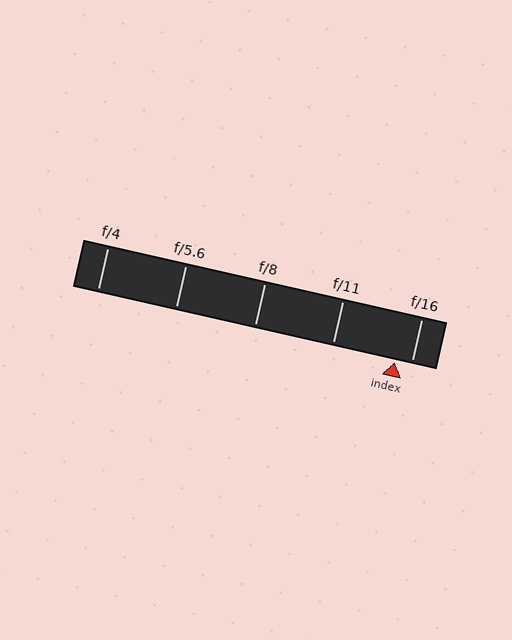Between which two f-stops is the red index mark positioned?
The index mark is between f/11 and f/16.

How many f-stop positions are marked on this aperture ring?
There are 5 f-stop positions marked.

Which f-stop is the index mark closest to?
The index mark is closest to f/16.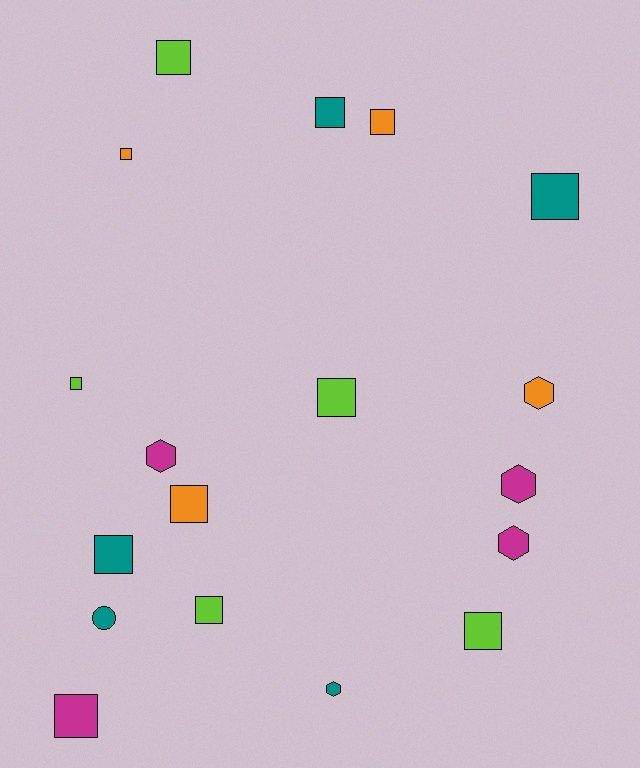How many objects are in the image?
There are 18 objects.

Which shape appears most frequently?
Square, with 12 objects.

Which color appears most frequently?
Teal, with 5 objects.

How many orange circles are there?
There are no orange circles.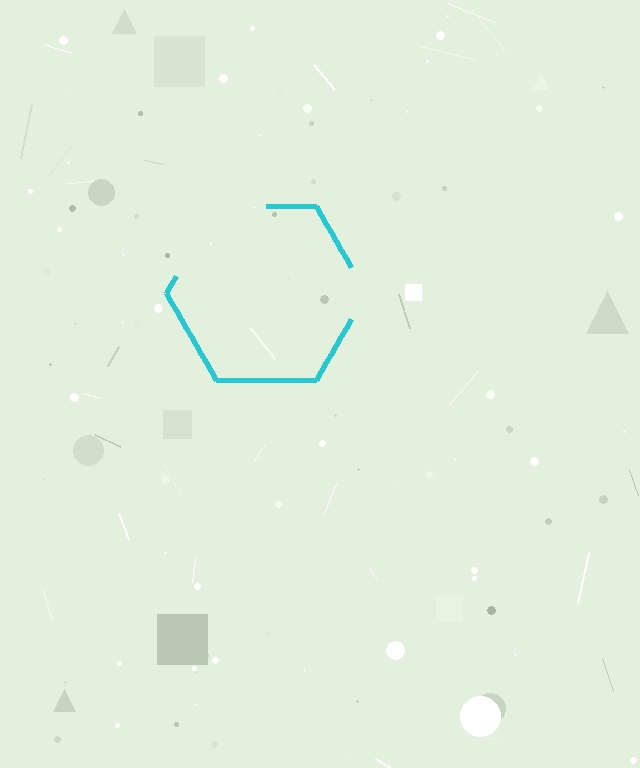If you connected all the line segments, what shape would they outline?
They would outline a hexagon.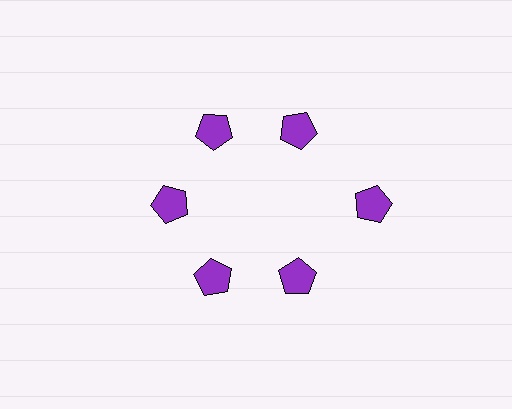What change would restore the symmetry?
The symmetry would be restored by moving it inward, back onto the ring so that all 6 pentagons sit at equal angles and equal distance from the center.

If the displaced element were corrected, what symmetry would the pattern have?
It would have 6-fold rotational symmetry — the pattern would map onto itself every 60 degrees.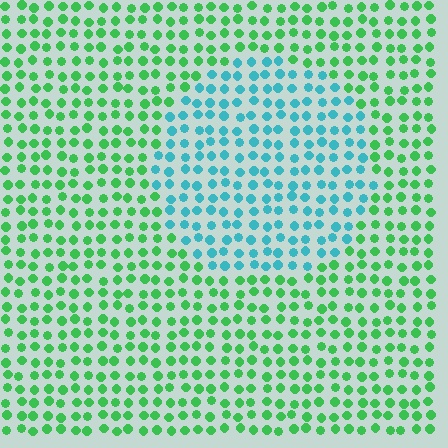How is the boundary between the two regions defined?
The boundary is defined purely by a slight shift in hue (about 55 degrees). Spacing, size, and orientation are identical on both sides.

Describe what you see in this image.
The image is filled with small green elements in a uniform arrangement. A circle-shaped region is visible where the elements are tinted to a slightly different hue, forming a subtle color boundary.